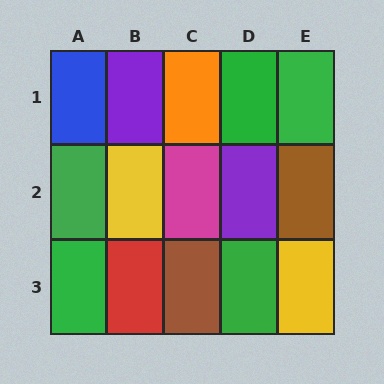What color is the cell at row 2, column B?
Yellow.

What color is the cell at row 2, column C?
Magenta.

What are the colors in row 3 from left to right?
Green, red, brown, green, yellow.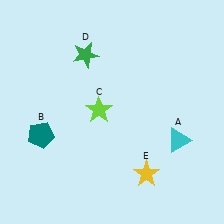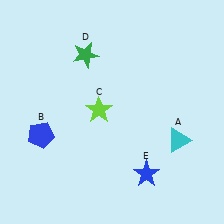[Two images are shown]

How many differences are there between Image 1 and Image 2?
There are 2 differences between the two images.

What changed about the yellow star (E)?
In Image 1, E is yellow. In Image 2, it changed to blue.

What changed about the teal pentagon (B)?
In Image 1, B is teal. In Image 2, it changed to blue.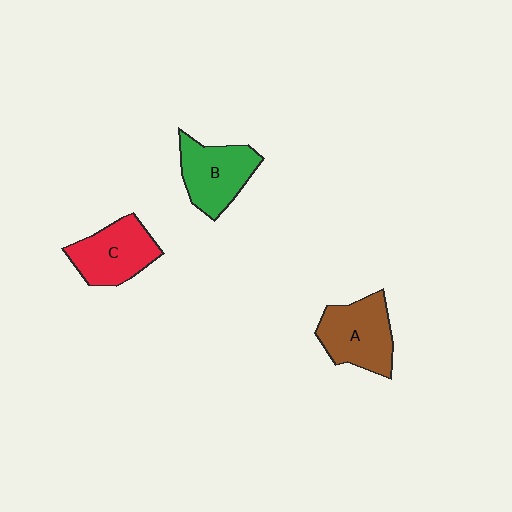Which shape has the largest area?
Shape A (brown).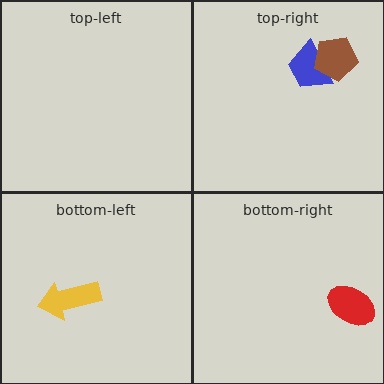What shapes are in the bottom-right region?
The red ellipse.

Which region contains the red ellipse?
The bottom-right region.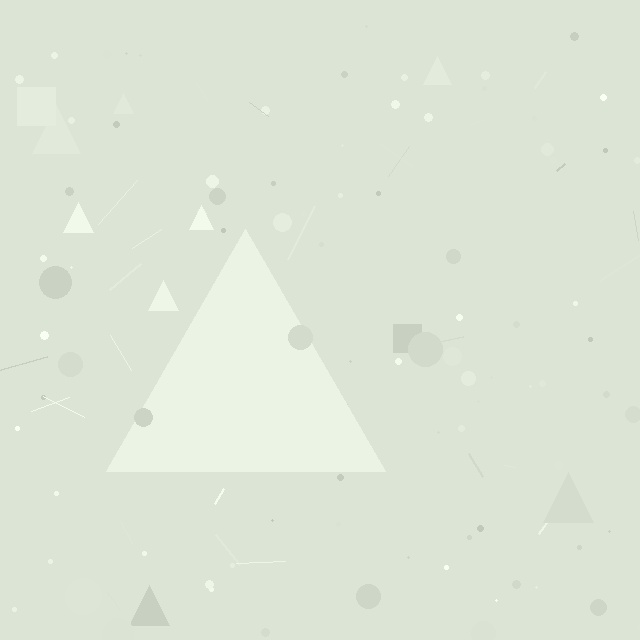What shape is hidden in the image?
A triangle is hidden in the image.